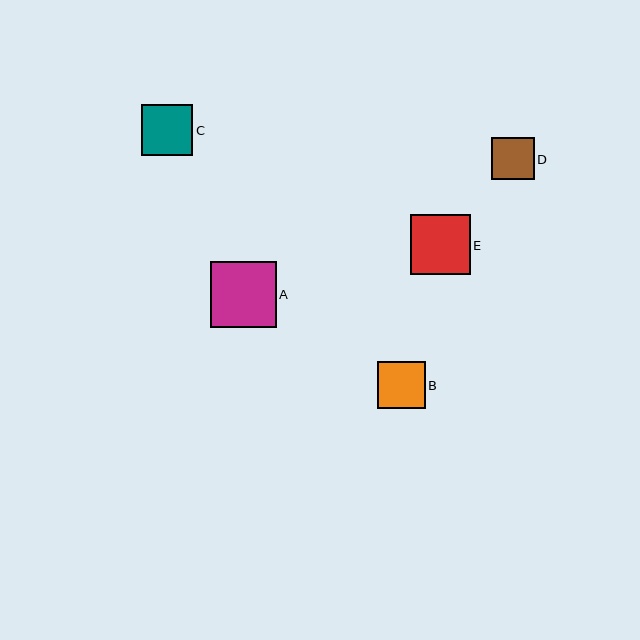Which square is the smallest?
Square D is the smallest with a size of approximately 42 pixels.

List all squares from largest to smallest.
From largest to smallest: A, E, C, B, D.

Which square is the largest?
Square A is the largest with a size of approximately 66 pixels.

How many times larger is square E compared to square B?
Square E is approximately 1.3 times the size of square B.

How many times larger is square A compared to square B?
Square A is approximately 1.4 times the size of square B.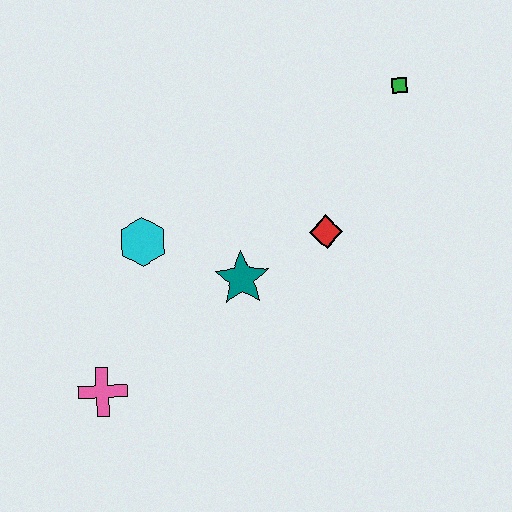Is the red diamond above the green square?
No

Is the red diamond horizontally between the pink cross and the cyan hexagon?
No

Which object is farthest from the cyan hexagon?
The green square is farthest from the cyan hexagon.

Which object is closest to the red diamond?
The teal star is closest to the red diamond.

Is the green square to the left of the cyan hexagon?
No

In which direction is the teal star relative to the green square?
The teal star is below the green square.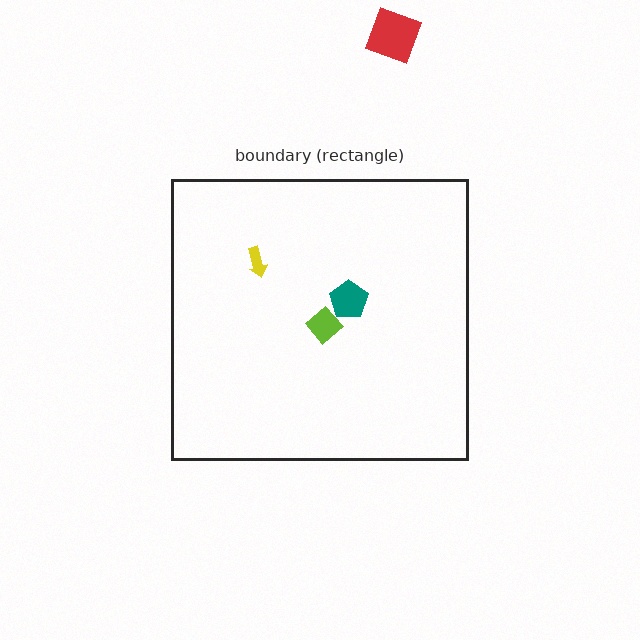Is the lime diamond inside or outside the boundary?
Inside.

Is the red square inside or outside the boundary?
Outside.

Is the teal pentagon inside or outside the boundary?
Inside.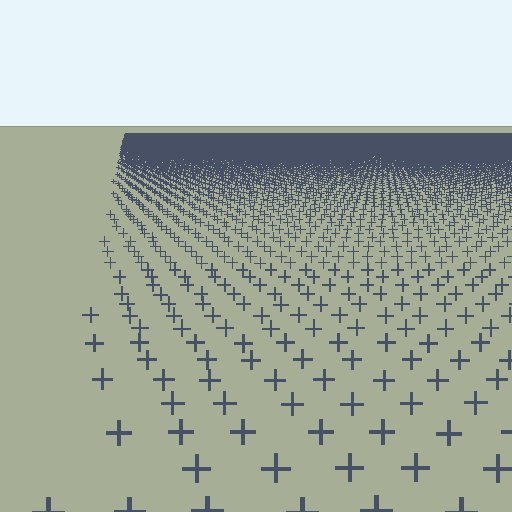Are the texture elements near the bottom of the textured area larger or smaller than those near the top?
Larger. Near the bottom, elements are closer to the viewer and appear at a bigger on-screen size.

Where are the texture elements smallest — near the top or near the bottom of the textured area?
Near the top.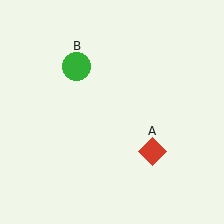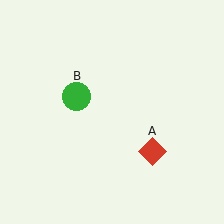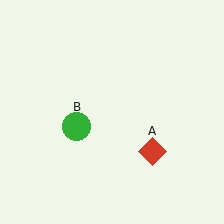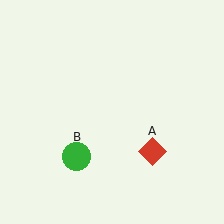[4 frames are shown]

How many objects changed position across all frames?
1 object changed position: green circle (object B).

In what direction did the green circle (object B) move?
The green circle (object B) moved down.